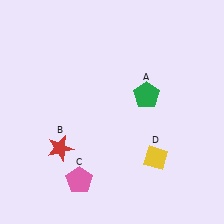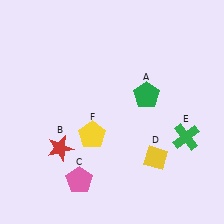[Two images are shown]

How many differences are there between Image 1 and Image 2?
There are 2 differences between the two images.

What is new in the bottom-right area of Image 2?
A green cross (E) was added in the bottom-right area of Image 2.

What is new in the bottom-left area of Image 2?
A yellow pentagon (F) was added in the bottom-left area of Image 2.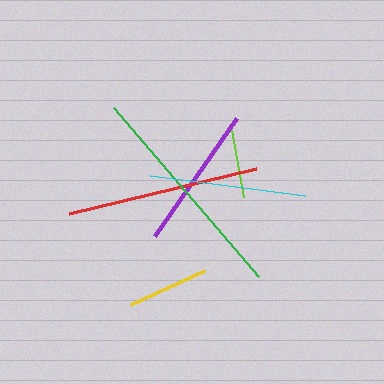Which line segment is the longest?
The green line is the longest at approximately 223 pixels.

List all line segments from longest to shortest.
From longest to shortest: green, red, cyan, purple, yellow, lime.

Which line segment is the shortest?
The lime line is the shortest at approximately 68 pixels.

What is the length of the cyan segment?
The cyan segment is approximately 156 pixels long.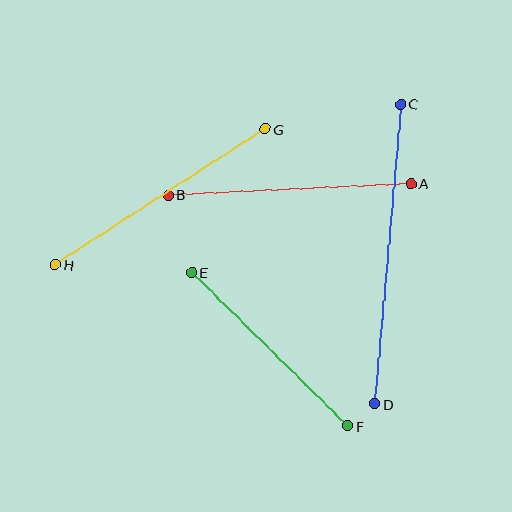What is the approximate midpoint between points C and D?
The midpoint is at approximately (387, 254) pixels.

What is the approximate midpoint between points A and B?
The midpoint is at approximately (290, 189) pixels.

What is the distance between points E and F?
The distance is approximately 219 pixels.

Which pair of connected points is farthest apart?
Points C and D are farthest apart.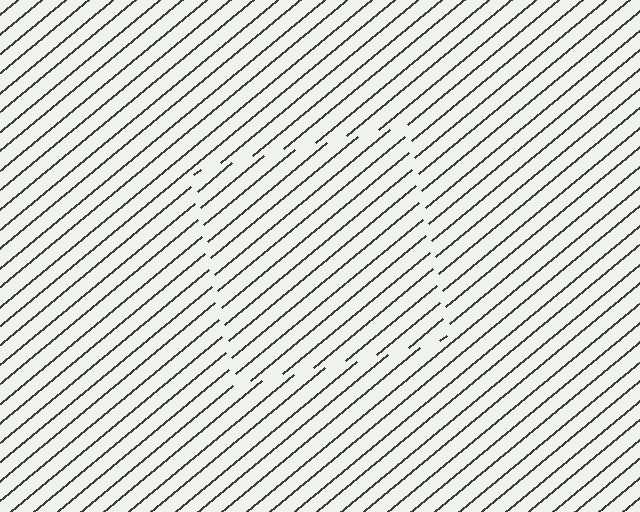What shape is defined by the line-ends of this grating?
An illusory square. The interior of the shape contains the same grating, shifted by half a period — the contour is defined by the phase discontinuity where line-ends from the inner and outer gratings abut.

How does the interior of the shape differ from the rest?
The interior of the shape contains the same grating, shifted by half a period — the contour is defined by the phase discontinuity where line-ends from the inner and outer gratings abut.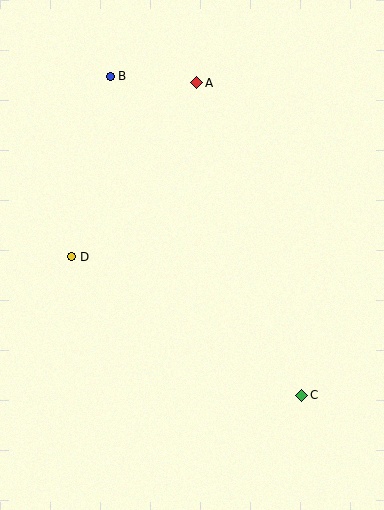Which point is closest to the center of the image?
Point D at (72, 257) is closest to the center.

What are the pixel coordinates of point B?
Point B is at (110, 76).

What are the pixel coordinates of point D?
Point D is at (72, 257).